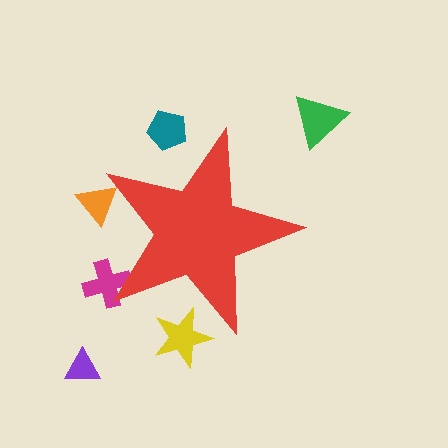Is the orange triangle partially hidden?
Yes, the orange triangle is partially hidden behind the red star.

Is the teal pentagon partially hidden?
Yes, the teal pentagon is partially hidden behind the red star.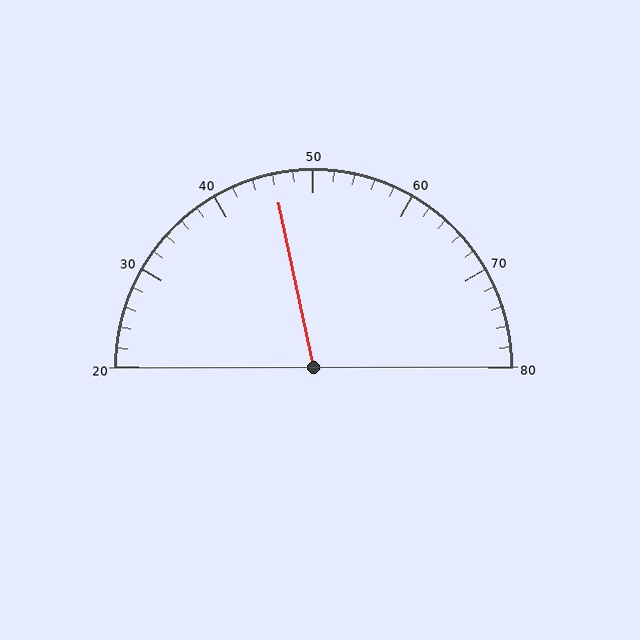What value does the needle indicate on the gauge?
The needle indicates approximately 46.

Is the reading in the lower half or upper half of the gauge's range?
The reading is in the lower half of the range (20 to 80).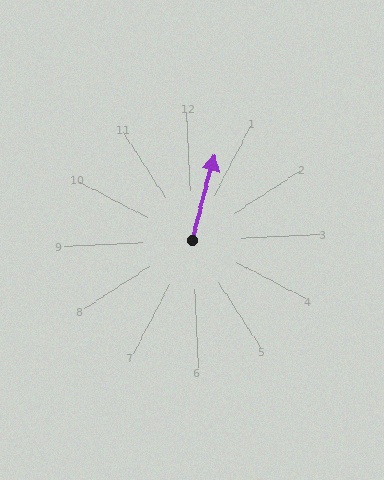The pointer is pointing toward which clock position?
Roughly 1 o'clock.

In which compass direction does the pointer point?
North.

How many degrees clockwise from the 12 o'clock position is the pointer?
Approximately 17 degrees.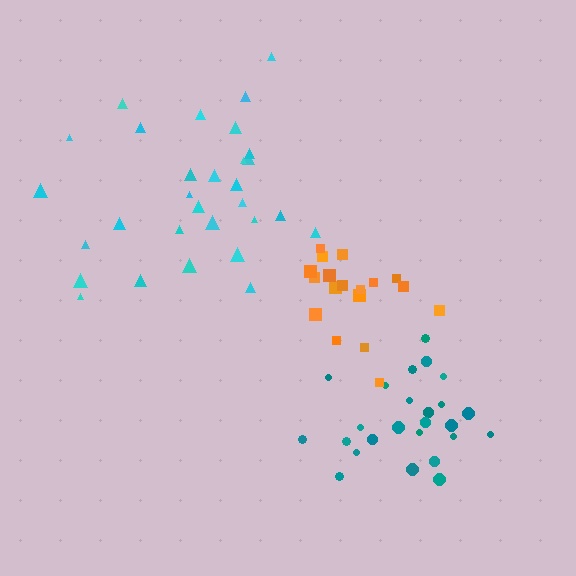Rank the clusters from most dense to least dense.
orange, teal, cyan.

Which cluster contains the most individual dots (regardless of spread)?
Cyan (30).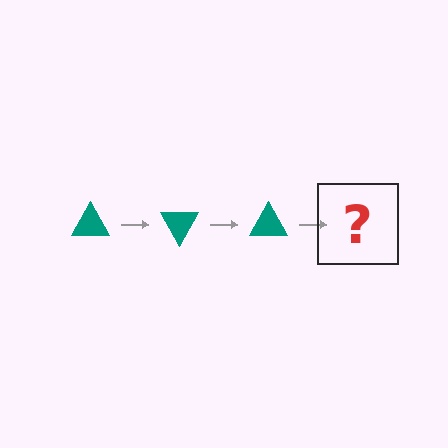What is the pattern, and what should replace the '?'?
The pattern is that the triangle rotates 60 degrees each step. The '?' should be a teal triangle rotated 180 degrees.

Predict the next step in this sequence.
The next step is a teal triangle rotated 180 degrees.